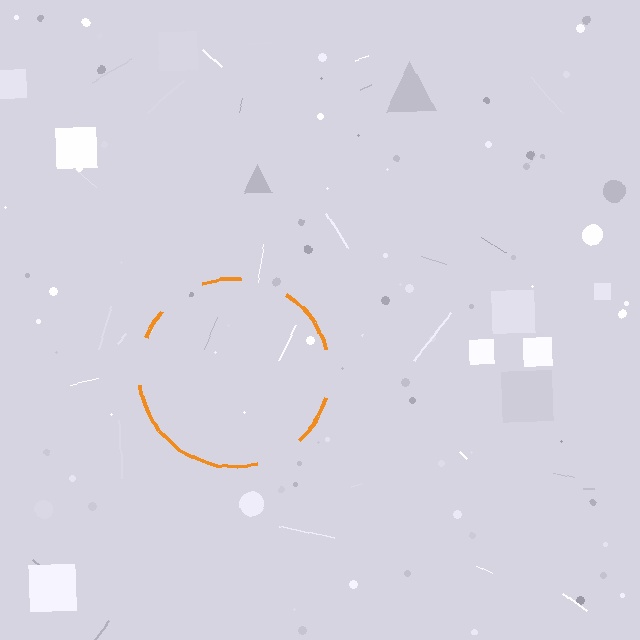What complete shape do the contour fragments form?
The contour fragments form a circle.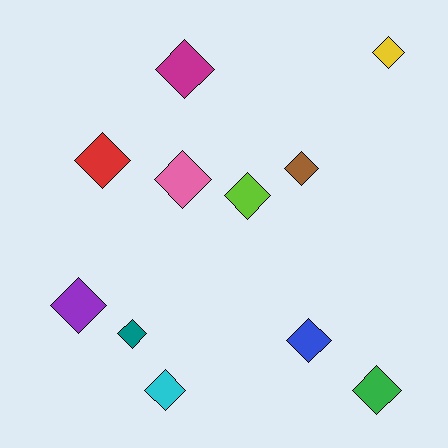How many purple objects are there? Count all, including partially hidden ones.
There is 1 purple object.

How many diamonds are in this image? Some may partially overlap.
There are 11 diamonds.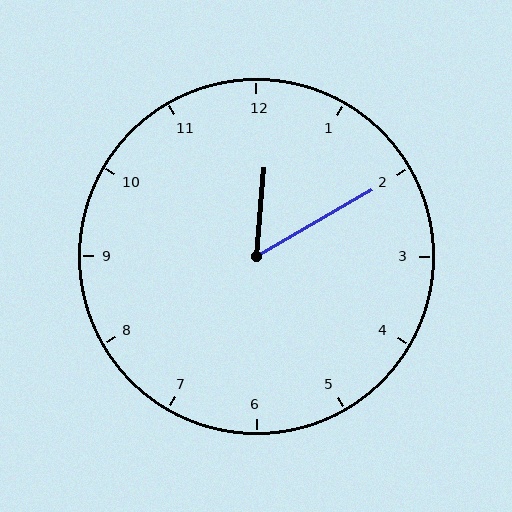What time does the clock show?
12:10.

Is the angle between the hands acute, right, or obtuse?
It is acute.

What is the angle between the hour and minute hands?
Approximately 55 degrees.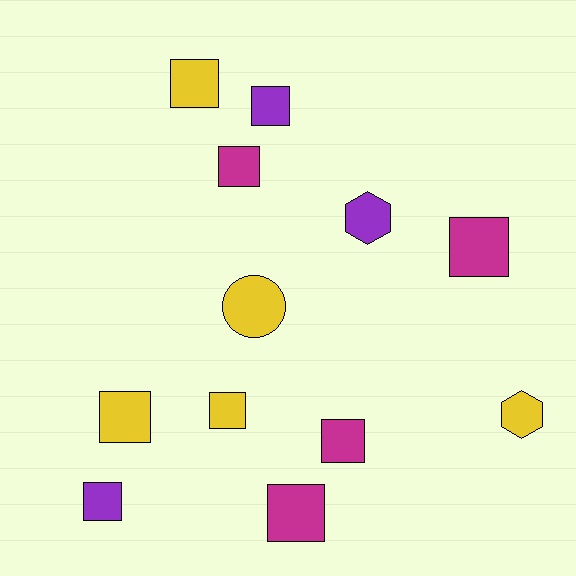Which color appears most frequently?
Yellow, with 5 objects.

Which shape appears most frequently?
Square, with 9 objects.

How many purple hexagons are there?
There is 1 purple hexagon.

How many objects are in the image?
There are 12 objects.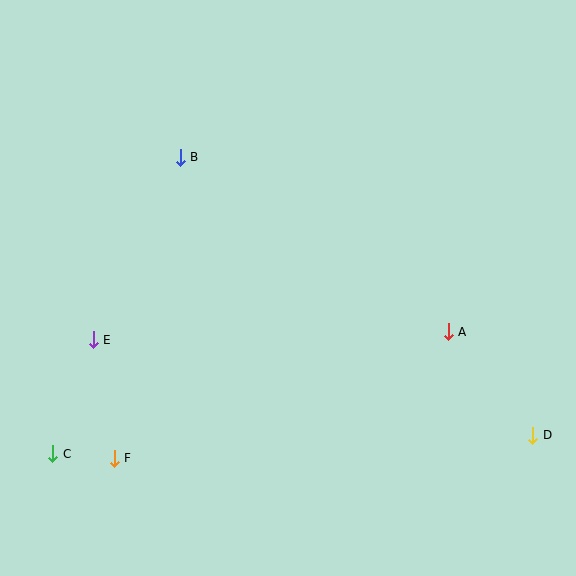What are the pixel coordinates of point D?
Point D is at (533, 435).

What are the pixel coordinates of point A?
Point A is at (448, 332).